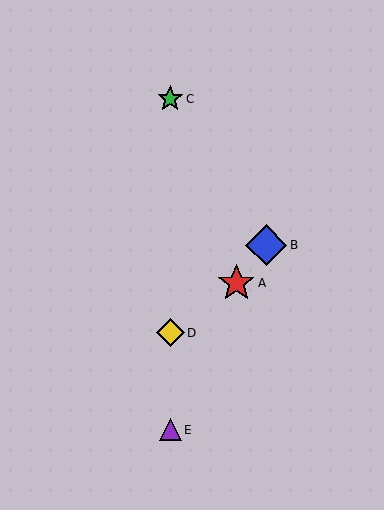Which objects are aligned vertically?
Objects C, D, E are aligned vertically.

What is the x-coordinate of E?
Object E is at x≈170.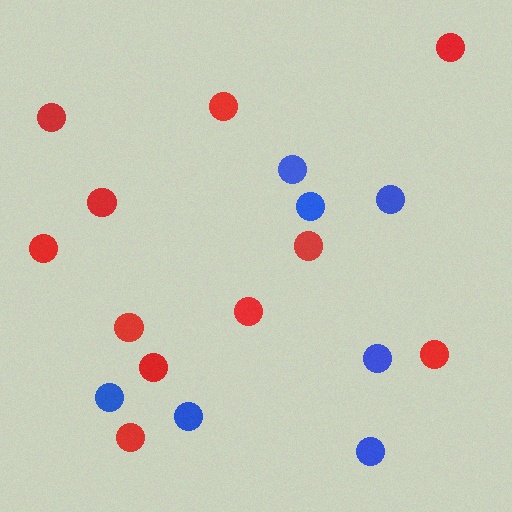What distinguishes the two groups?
There are 2 groups: one group of blue circles (7) and one group of red circles (11).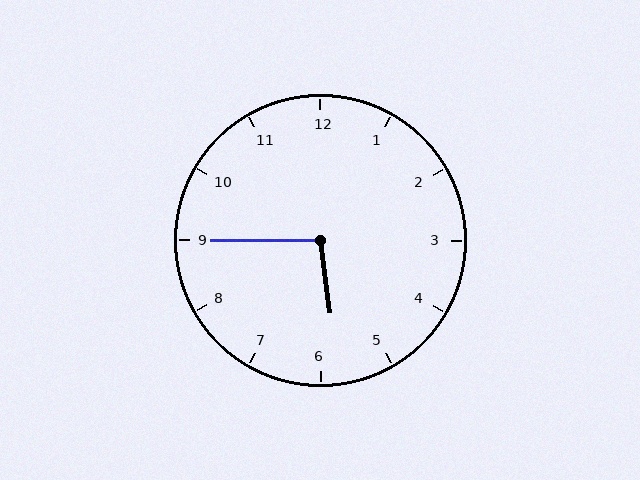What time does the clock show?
5:45.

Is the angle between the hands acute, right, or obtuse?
It is obtuse.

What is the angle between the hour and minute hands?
Approximately 98 degrees.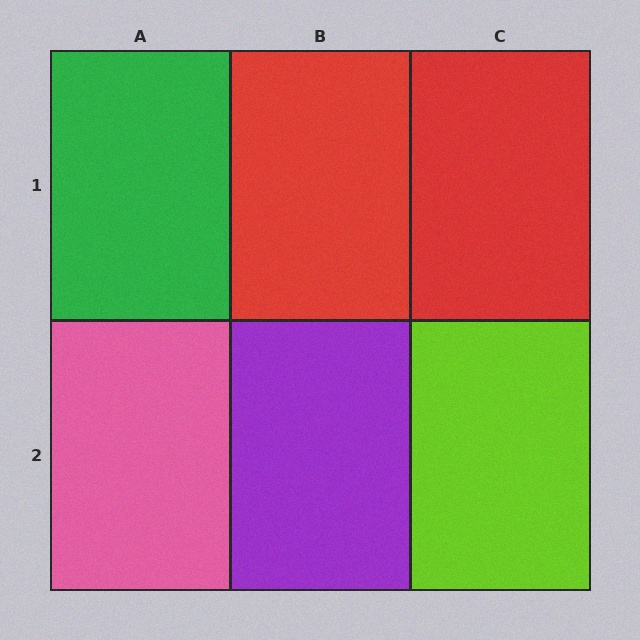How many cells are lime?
1 cell is lime.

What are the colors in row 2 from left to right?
Pink, purple, lime.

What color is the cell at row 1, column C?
Red.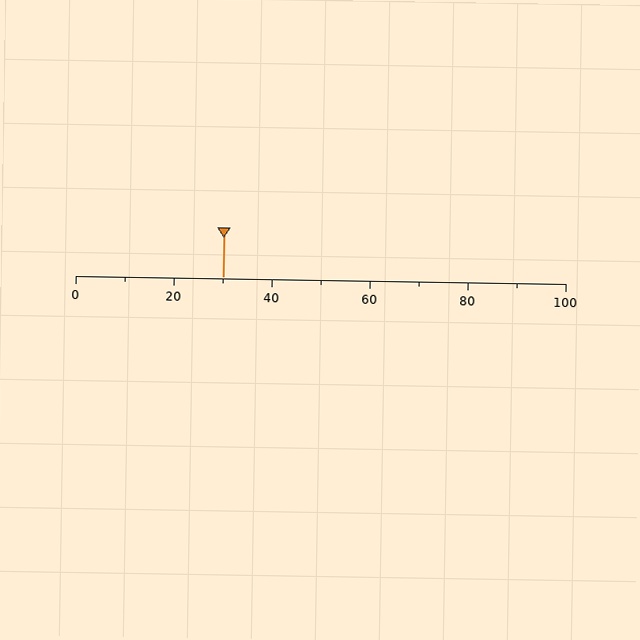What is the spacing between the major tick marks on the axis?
The major ticks are spaced 20 apart.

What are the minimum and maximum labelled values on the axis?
The axis runs from 0 to 100.